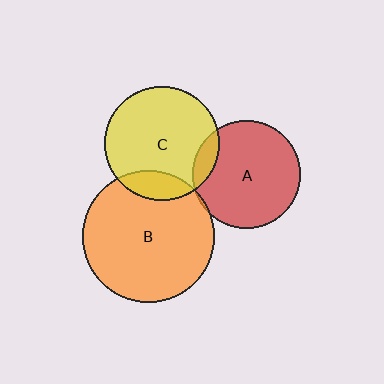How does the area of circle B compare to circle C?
Approximately 1.3 times.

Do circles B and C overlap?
Yes.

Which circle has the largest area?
Circle B (orange).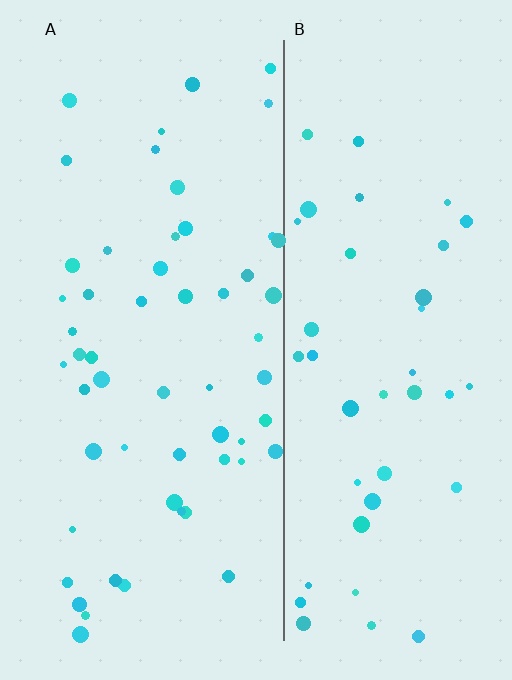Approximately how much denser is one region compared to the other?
Approximately 1.3× — region A over region B.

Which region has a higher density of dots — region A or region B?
A (the left).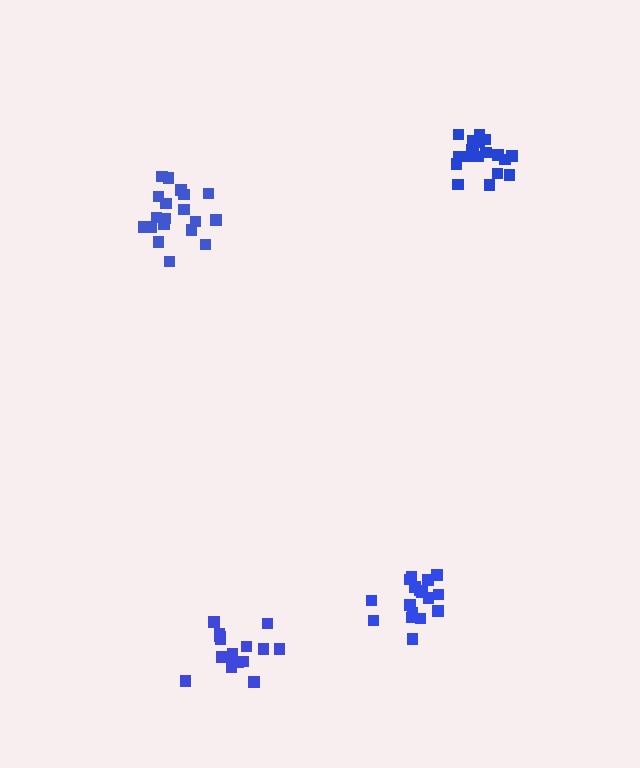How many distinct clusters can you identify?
There are 4 distinct clusters.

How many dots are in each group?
Group 1: 19 dots, Group 2: 17 dots, Group 3: 16 dots, Group 4: 19 dots (71 total).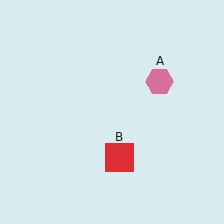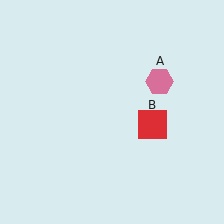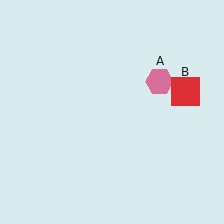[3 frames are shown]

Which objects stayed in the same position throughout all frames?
Pink hexagon (object A) remained stationary.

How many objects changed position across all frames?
1 object changed position: red square (object B).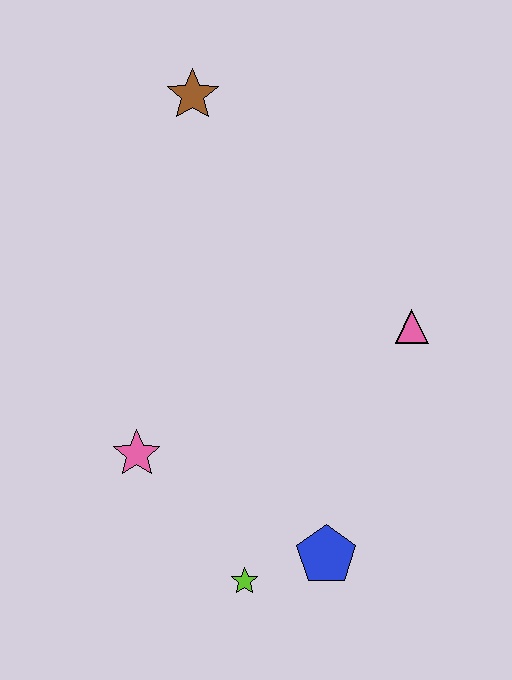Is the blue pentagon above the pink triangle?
No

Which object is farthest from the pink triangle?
The brown star is farthest from the pink triangle.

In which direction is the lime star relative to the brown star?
The lime star is below the brown star.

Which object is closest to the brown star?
The pink triangle is closest to the brown star.